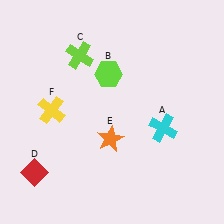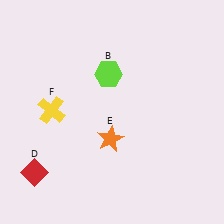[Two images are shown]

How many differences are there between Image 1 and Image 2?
There are 2 differences between the two images.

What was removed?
The cyan cross (A), the lime cross (C) were removed in Image 2.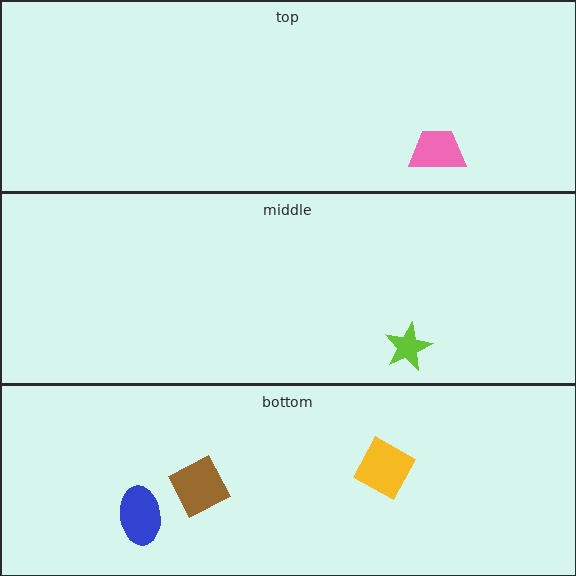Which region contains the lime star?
The middle region.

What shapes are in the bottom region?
The brown diamond, the yellow square, the blue ellipse.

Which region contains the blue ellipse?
The bottom region.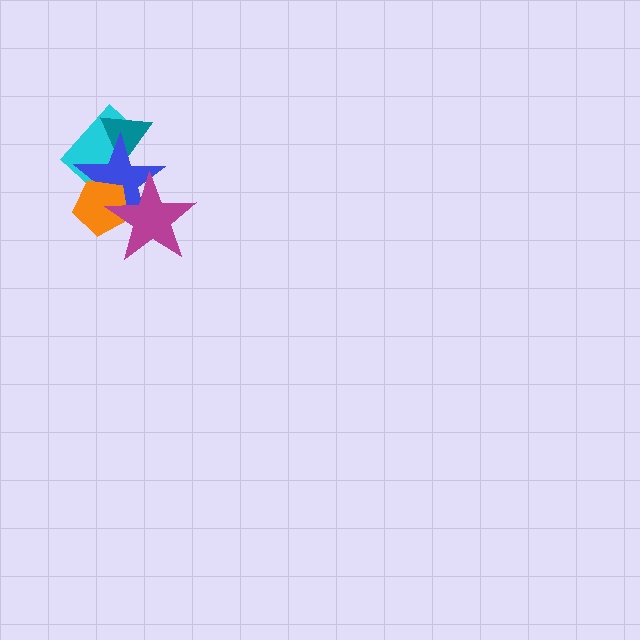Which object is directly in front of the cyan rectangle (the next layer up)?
The teal triangle is directly in front of the cyan rectangle.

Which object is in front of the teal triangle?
The blue star is in front of the teal triangle.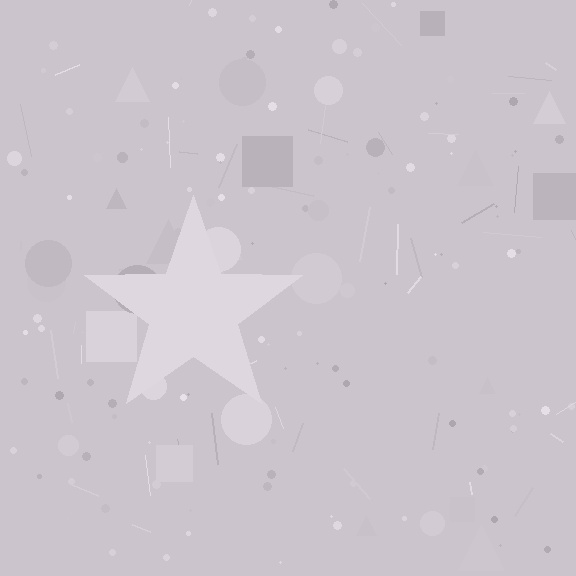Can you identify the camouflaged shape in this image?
The camouflaged shape is a star.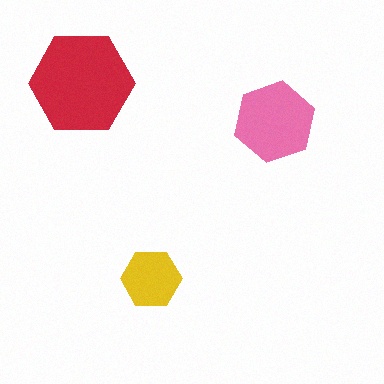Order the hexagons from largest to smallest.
the red one, the pink one, the yellow one.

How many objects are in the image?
There are 3 objects in the image.